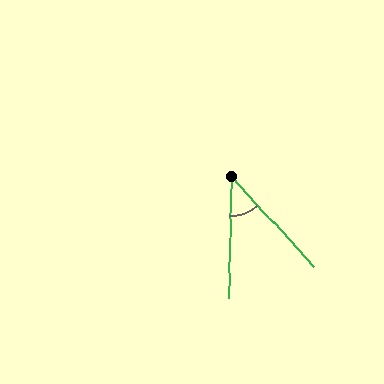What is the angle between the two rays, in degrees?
Approximately 44 degrees.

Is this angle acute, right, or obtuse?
It is acute.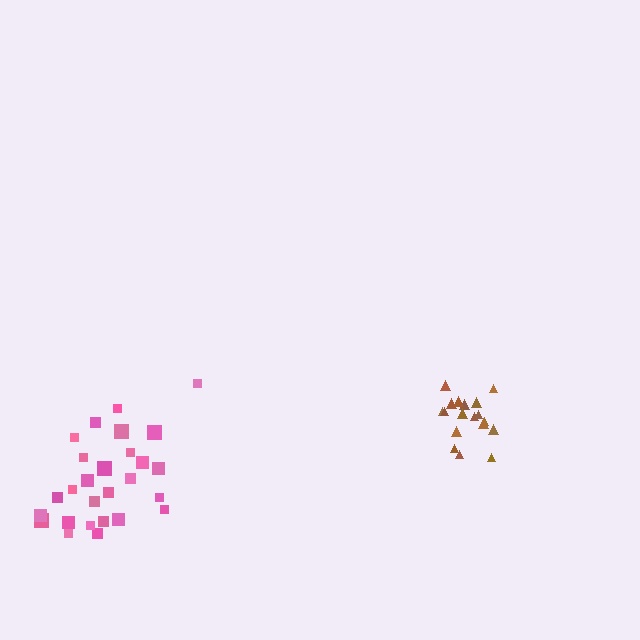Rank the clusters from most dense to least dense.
brown, pink.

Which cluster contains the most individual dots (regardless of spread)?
Pink (27).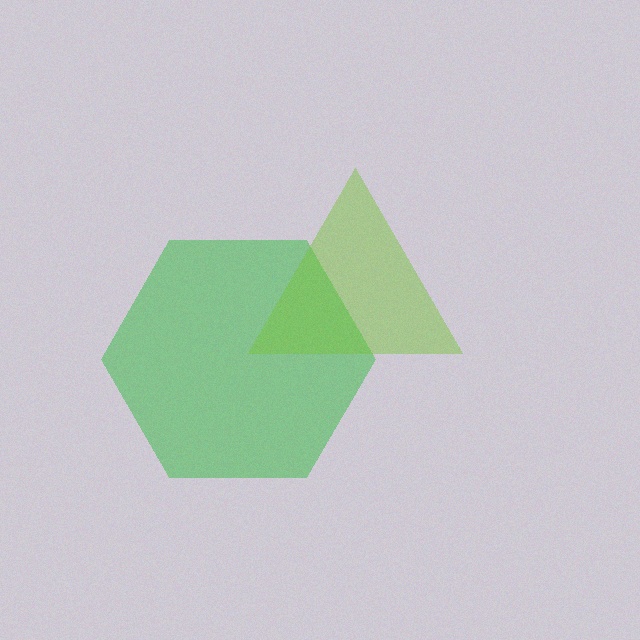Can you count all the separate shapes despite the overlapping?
Yes, there are 2 separate shapes.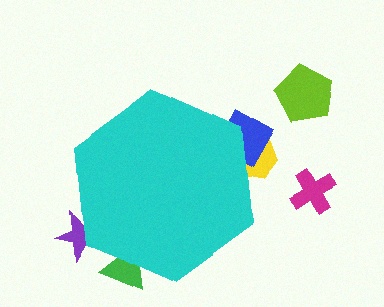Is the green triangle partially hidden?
Yes, the green triangle is partially hidden behind the cyan hexagon.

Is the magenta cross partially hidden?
No, the magenta cross is fully visible.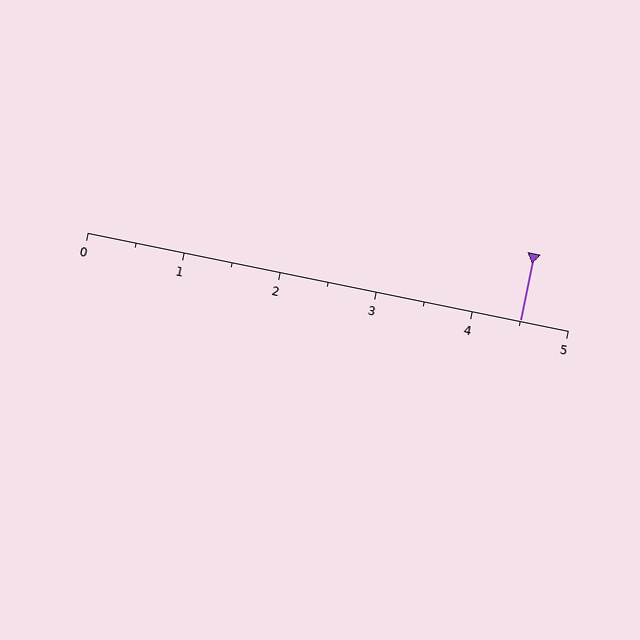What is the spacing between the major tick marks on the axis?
The major ticks are spaced 1 apart.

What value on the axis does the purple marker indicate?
The marker indicates approximately 4.5.